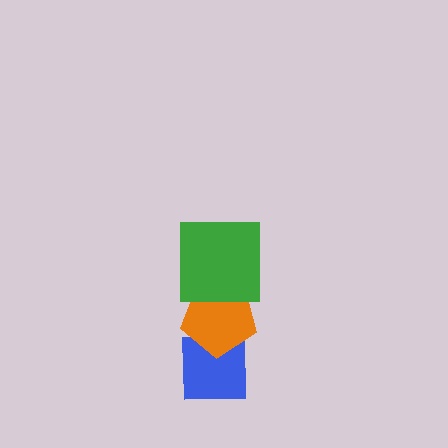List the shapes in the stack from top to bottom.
From top to bottom: the green square, the orange pentagon, the blue square.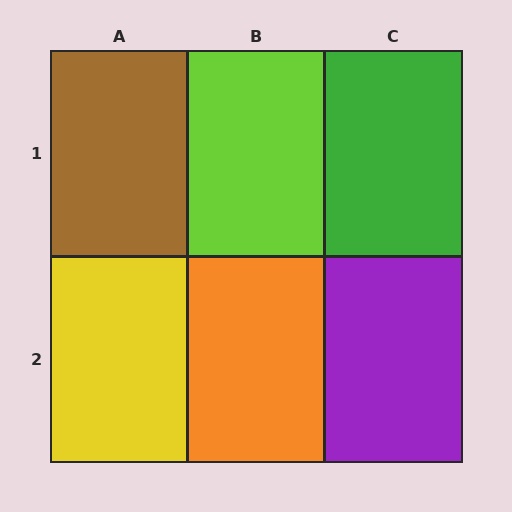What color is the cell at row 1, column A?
Brown.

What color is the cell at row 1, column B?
Lime.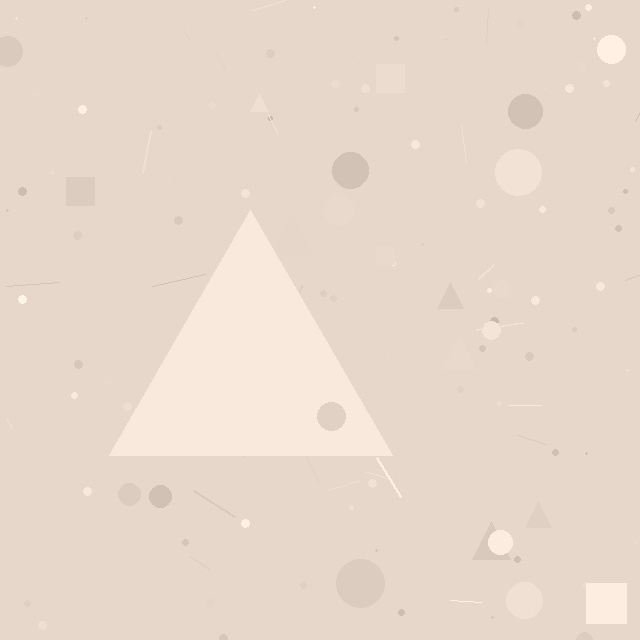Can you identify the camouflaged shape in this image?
The camouflaged shape is a triangle.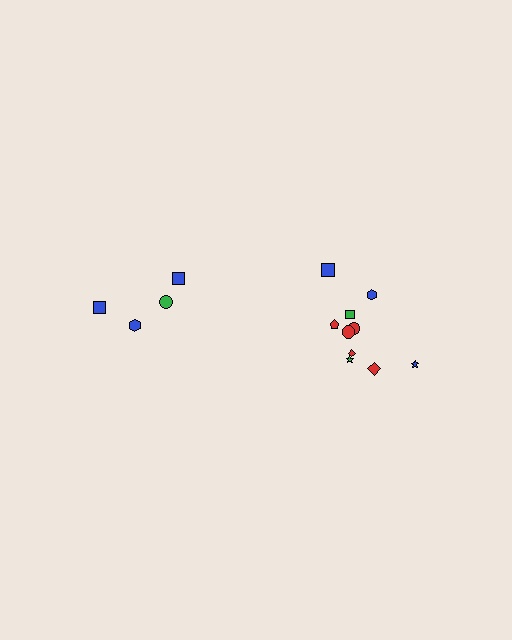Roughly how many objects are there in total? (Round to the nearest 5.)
Roughly 15 objects in total.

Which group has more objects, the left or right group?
The right group.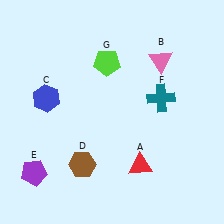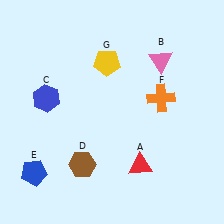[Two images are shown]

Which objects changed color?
E changed from purple to blue. F changed from teal to orange. G changed from lime to yellow.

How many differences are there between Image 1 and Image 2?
There are 3 differences between the two images.